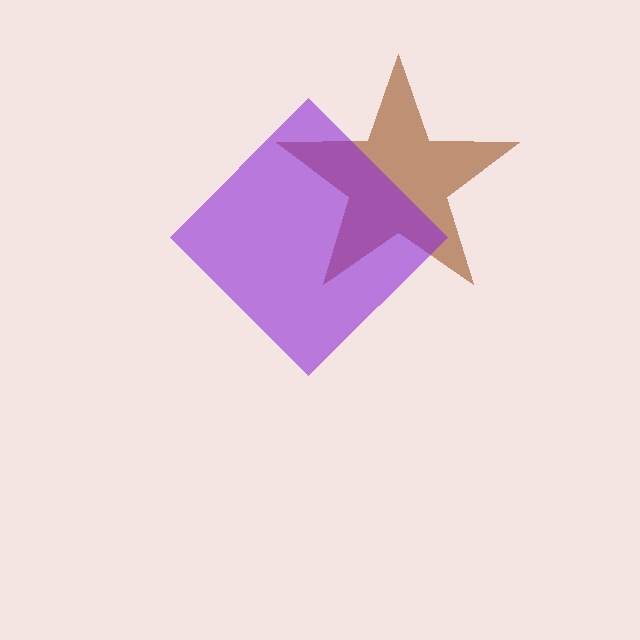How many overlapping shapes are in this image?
There are 2 overlapping shapes in the image.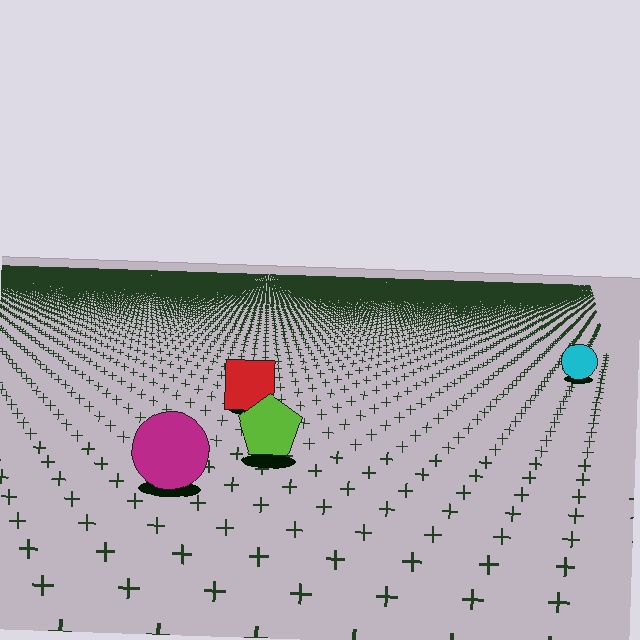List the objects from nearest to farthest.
From nearest to farthest: the magenta circle, the lime pentagon, the red square, the cyan circle.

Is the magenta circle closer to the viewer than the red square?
Yes. The magenta circle is closer — you can tell from the texture gradient: the ground texture is coarser near it.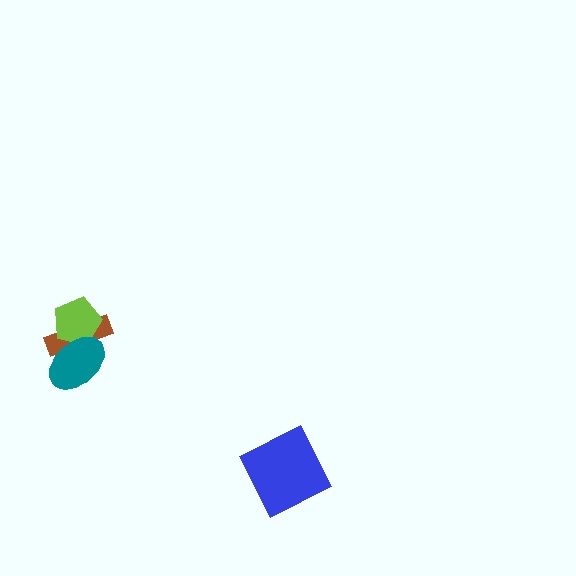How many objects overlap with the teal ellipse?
2 objects overlap with the teal ellipse.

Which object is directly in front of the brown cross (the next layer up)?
The lime pentagon is directly in front of the brown cross.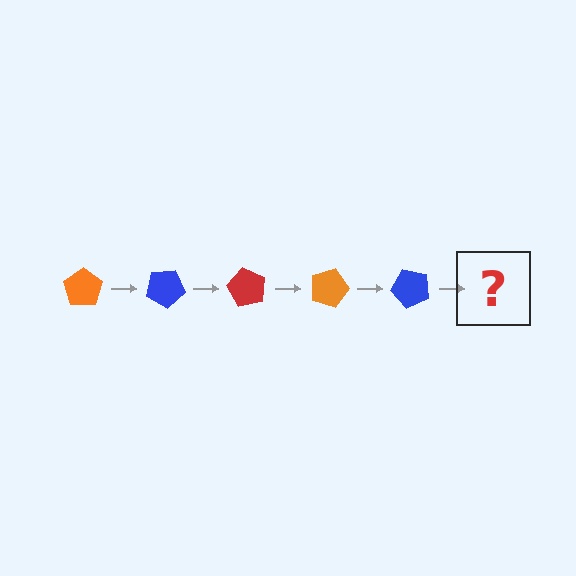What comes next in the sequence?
The next element should be a red pentagon, rotated 150 degrees from the start.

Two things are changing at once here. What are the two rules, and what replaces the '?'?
The two rules are that it rotates 30 degrees each step and the color cycles through orange, blue, and red. The '?' should be a red pentagon, rotated 150 degrees from the start.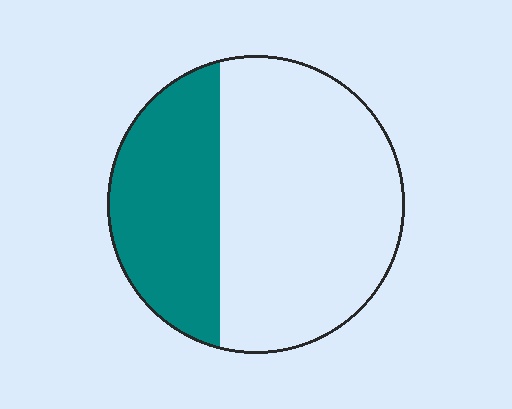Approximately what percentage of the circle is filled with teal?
Approximately 35%.